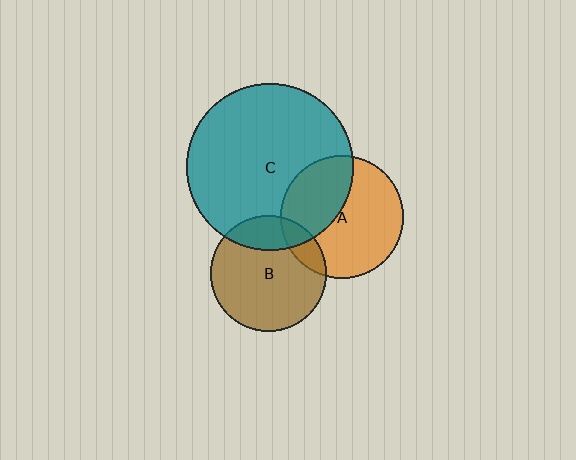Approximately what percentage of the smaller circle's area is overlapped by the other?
Approximately 15%.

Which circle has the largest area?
Circle C (teal).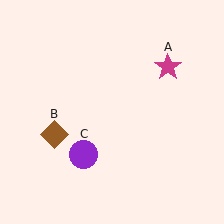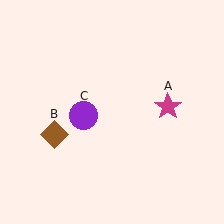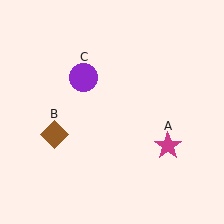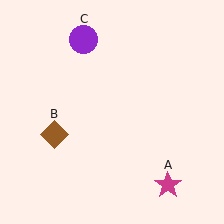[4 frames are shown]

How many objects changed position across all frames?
2 objects changed position: magenta star (object A), purple circle (object C).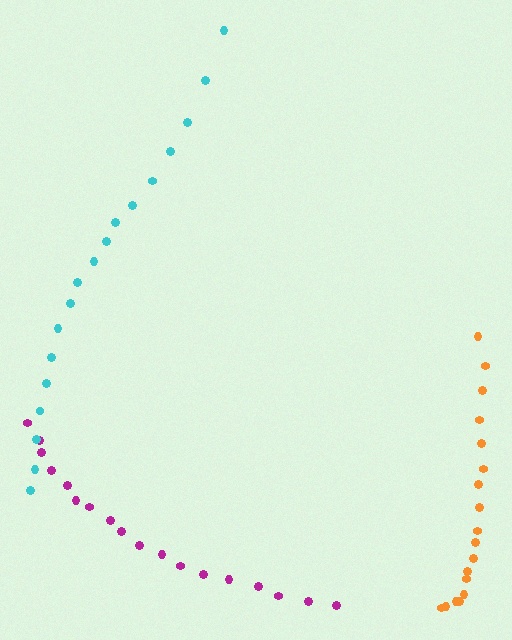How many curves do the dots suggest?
There are 3 distinct paths.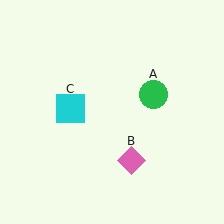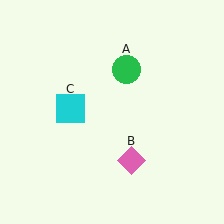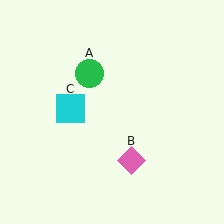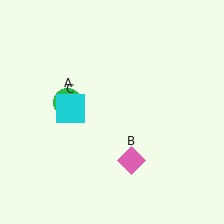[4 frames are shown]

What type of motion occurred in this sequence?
The green circle (object A) rotated counterclockwise around the center of the scene.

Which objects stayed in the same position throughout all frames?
Pink diamond (object B) and cyan square (object C) remained stationary.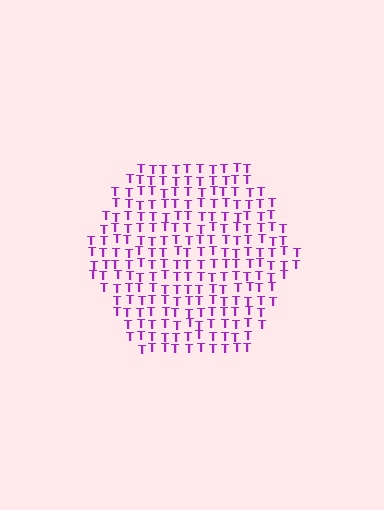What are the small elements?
The small elements are letter T's.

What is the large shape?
The large shape is a hexagon.